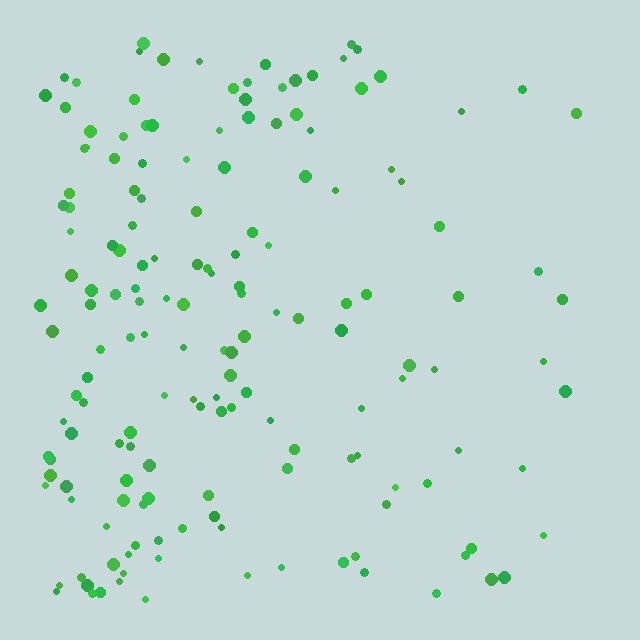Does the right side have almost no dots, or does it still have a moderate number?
Still a moderate number, just noticeably fewer than the left.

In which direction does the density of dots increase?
From right to left, with the left side densest.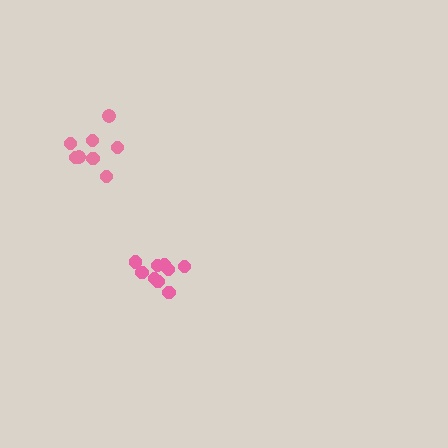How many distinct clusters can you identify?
There are 2 distinct clusters.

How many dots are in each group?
Group 1: 8 dots, Group 2: 9 dots (17 total).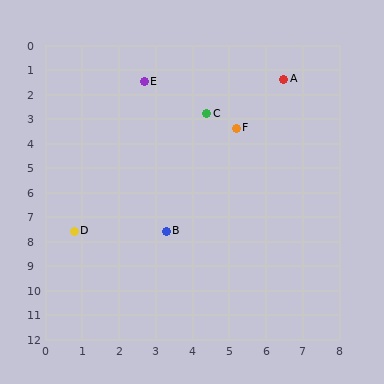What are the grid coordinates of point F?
Point F is at approximately (5.2, 3.4).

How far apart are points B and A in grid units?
Points B and A are about 7.0 grid units apart.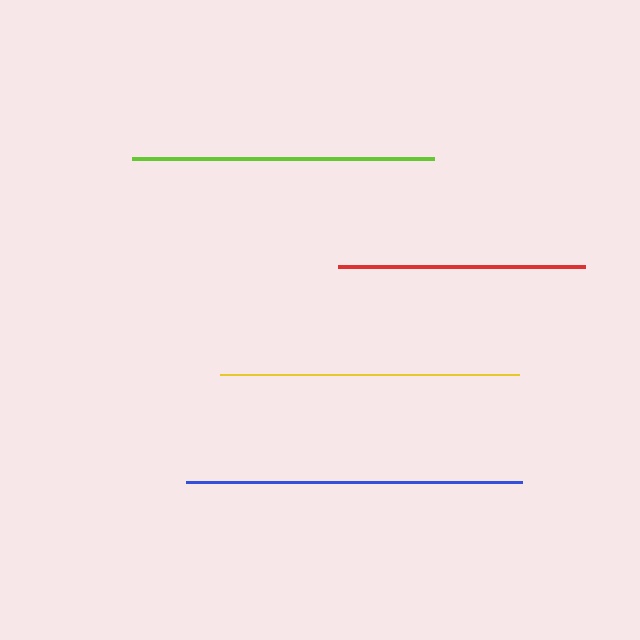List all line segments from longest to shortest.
From longest to shortest: blue, lime, yellow, red.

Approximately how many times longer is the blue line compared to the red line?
The blue line is approximately 1.4 times the length of the red line.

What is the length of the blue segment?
The blue segment is approximately 336 pixels long.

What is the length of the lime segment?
The lime segment is approximately 302 pixels long.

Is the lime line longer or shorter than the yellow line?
The lime line is longer than the yellow line.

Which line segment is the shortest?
The red line is the shortest at approximately 247 pixels.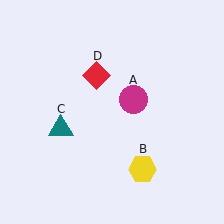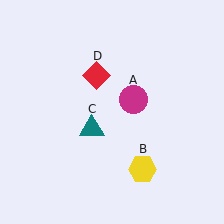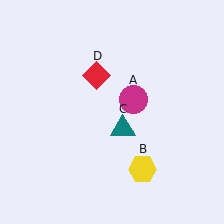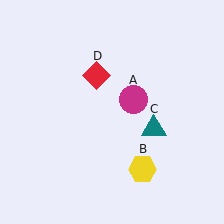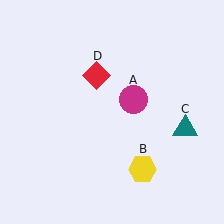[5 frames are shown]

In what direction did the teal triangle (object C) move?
The teal triangle (object C) moved right.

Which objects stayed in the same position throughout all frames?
Magenta circle (object A) and yellow hexagon (object B) and red diamond (object D) remained stationary.